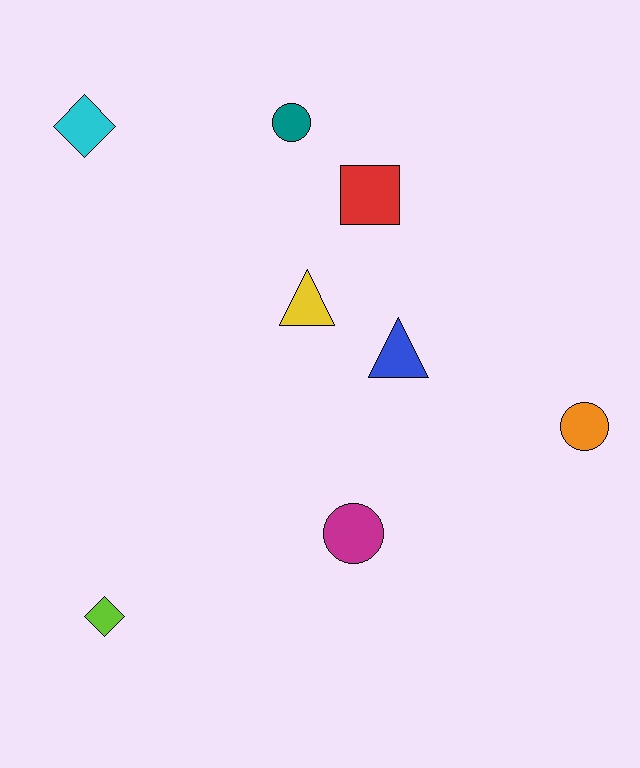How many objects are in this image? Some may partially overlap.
There are 8 objects.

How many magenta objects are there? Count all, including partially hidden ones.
There is 1 magenta object.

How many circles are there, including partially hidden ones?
There are 3 circles.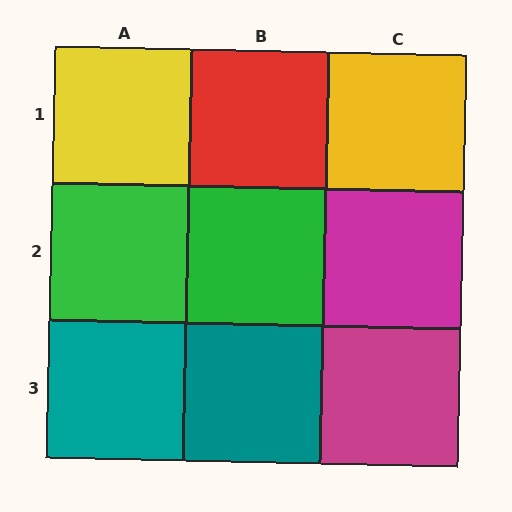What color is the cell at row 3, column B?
Teal.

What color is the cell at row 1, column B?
Red.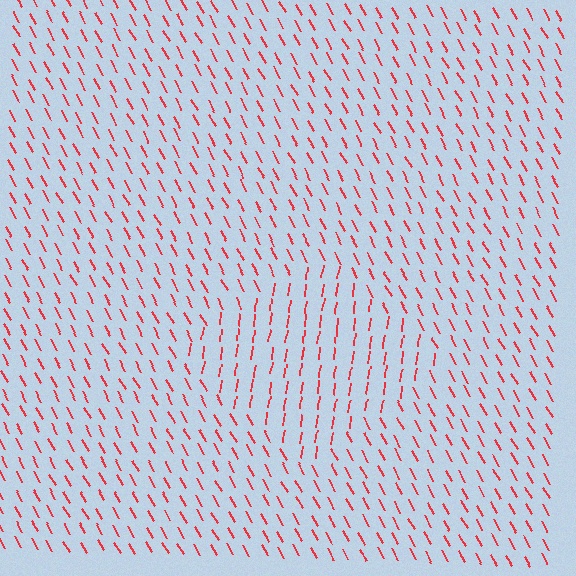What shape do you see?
I see a diamond.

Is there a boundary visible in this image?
Yes, there is a texture boundary formed by a change in line orientation.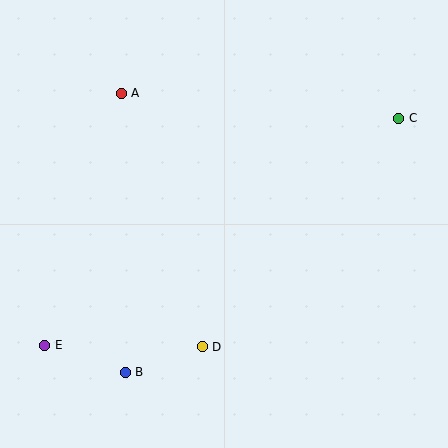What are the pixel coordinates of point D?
Point D is at (202, 347).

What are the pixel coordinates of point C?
Point C is at (399, 119).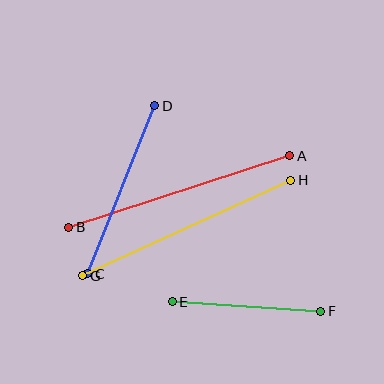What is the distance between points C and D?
The distance is approximately 181 pixels.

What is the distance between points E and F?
The distance is approximately 149 pixels.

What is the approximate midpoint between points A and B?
The midpoint is at approximately (179, 191) pixels.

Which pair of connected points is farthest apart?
Points A and B are farthest apart.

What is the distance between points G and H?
The distance is approximately 229 pixels.